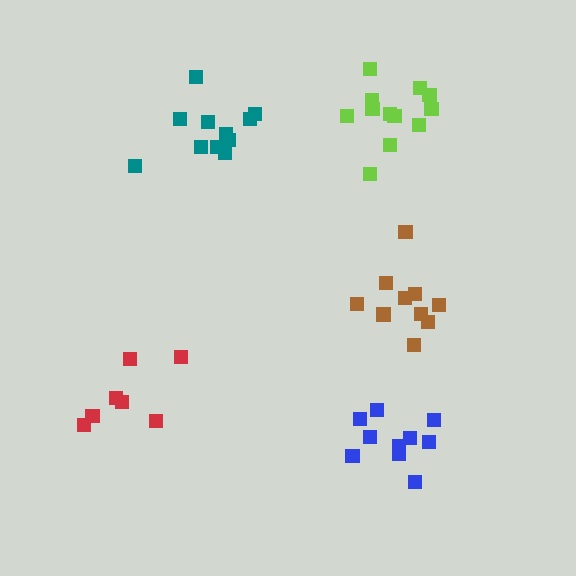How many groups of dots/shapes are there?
There are 5 groups.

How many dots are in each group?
Group 1: 10 dots, Group 2: 7 dots, Group 3: 11 dots, Group 4: 10 dots, Group 5: 12 dots (50 total).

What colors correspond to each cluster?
The clusters are colored: brown, red, teal, blue, lime.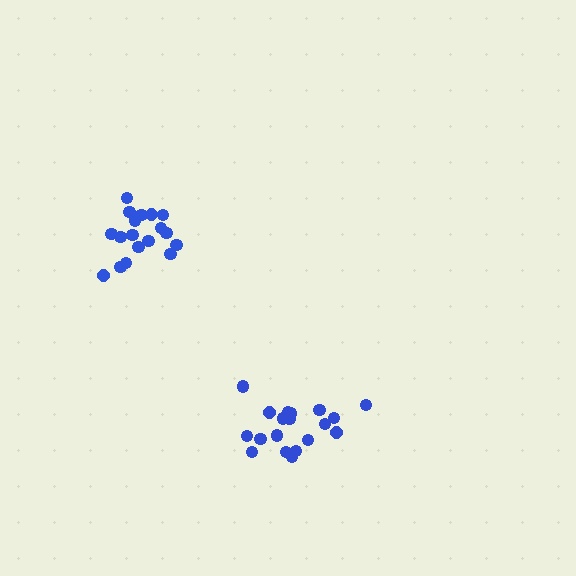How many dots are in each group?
Group 1: 18 dots, Group 2: 19 dots (37 total).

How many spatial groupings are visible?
There are 2 spatial groupings.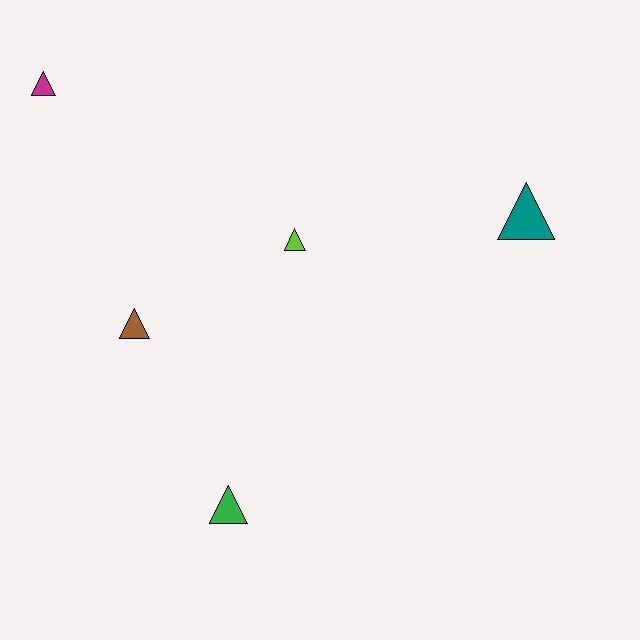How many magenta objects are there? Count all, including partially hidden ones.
There is 1 magenta object.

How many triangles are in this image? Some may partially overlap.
There are 5 triangles.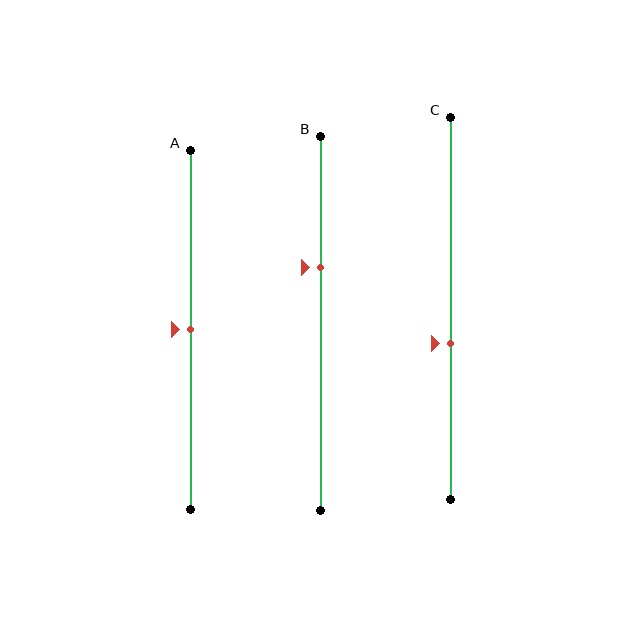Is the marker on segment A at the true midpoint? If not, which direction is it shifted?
Yes, the marker on segment A is at the true midpoint.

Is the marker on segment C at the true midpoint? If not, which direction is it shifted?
No, the marker on segment C is shifted downward by about 9% of the segment length.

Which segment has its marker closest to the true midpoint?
Segment A has its marker closest to the true midpoint.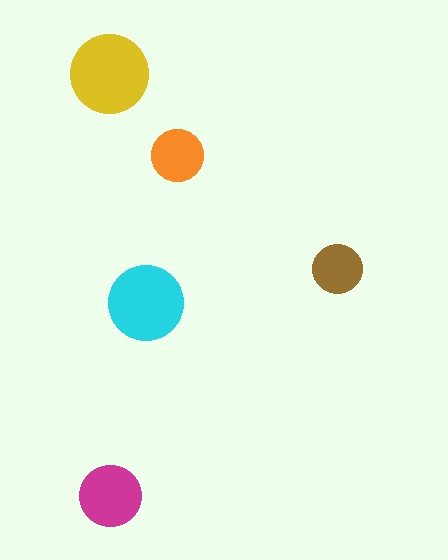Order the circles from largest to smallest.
the yellow one, the cyan one, the magenta one, the orange one, the brown one.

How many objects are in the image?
There are 5 objects in the image.